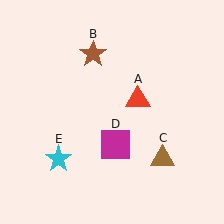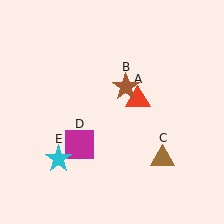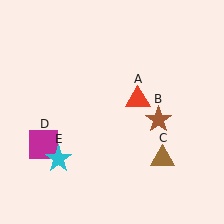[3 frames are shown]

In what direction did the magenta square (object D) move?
The magenta square (object D) moved left.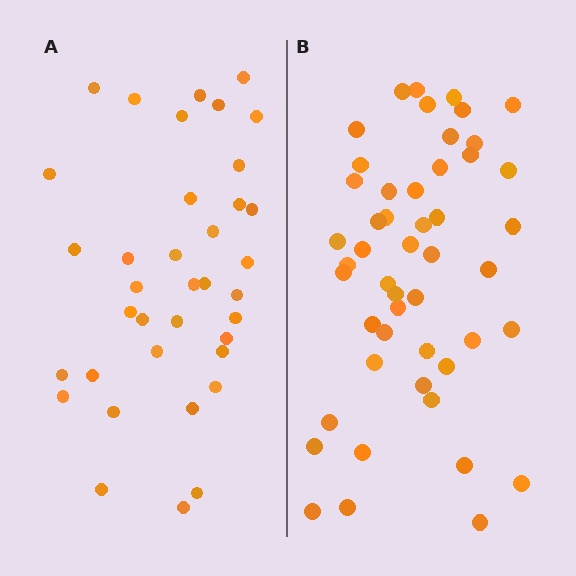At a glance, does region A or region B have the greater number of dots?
Region B (the right region) has more dots.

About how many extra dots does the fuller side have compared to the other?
Region B has roughly 12 or so more dots than region A.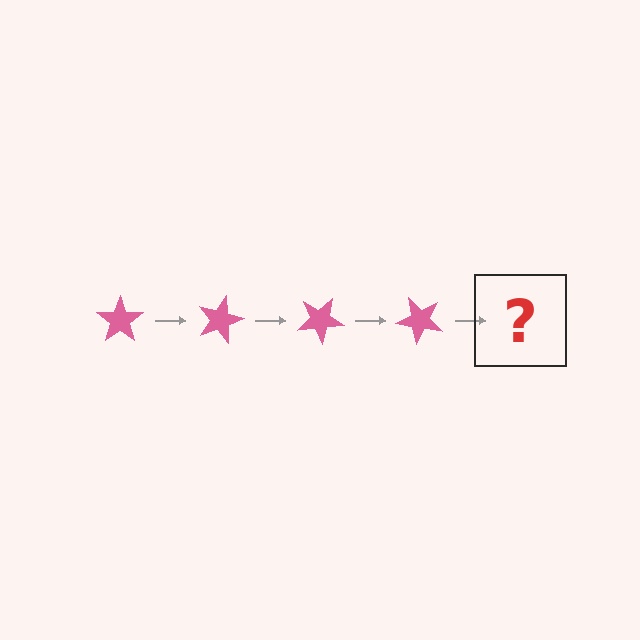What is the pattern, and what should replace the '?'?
The pattern is that the star rotates 15 degrees each step. The '?' should be a pink star rotated 60 degrees.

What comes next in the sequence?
The next element should be a pink star rotated 60 degrees.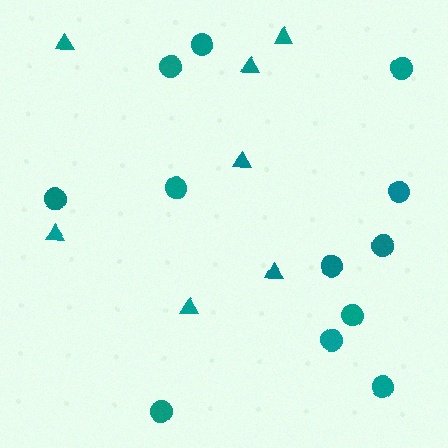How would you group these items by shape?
There are 2 groups: one group of triangles (7) and one group of circles (12).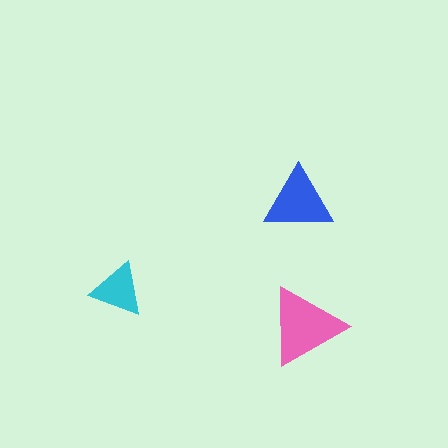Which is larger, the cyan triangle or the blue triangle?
The blue one.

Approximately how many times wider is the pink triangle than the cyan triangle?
About 1.5 times wider.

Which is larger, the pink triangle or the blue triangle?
The pink one.